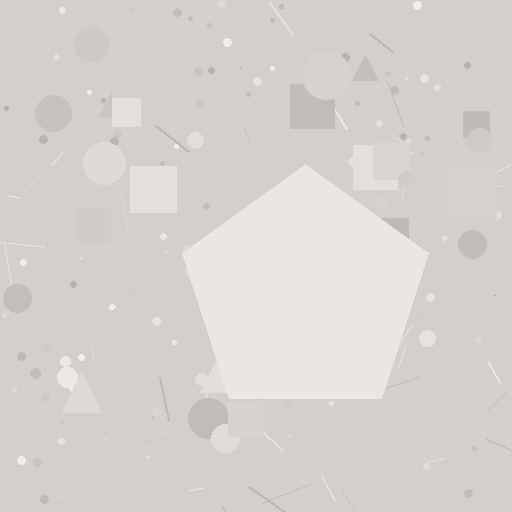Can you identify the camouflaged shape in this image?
The camouflaged shape is a pentagon.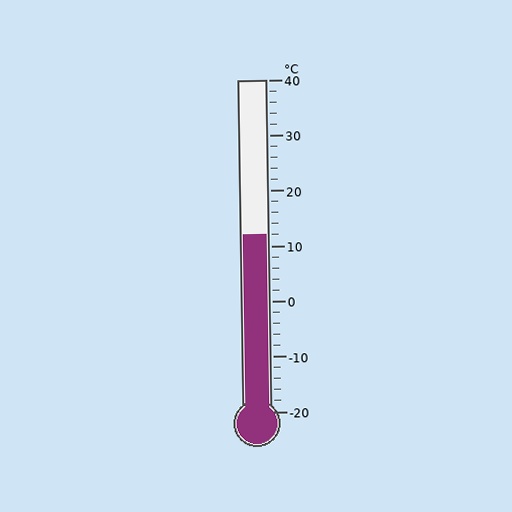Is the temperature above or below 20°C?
The temperature is below 20°C.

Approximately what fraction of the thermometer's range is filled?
The thermometer is filled to approximately 55% of its range.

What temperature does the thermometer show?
The thermometer shows approximately 12°C.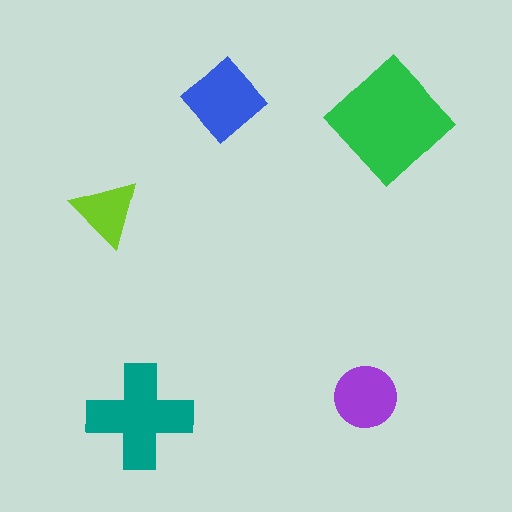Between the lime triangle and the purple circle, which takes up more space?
The purple circle.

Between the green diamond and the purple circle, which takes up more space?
The green diamond.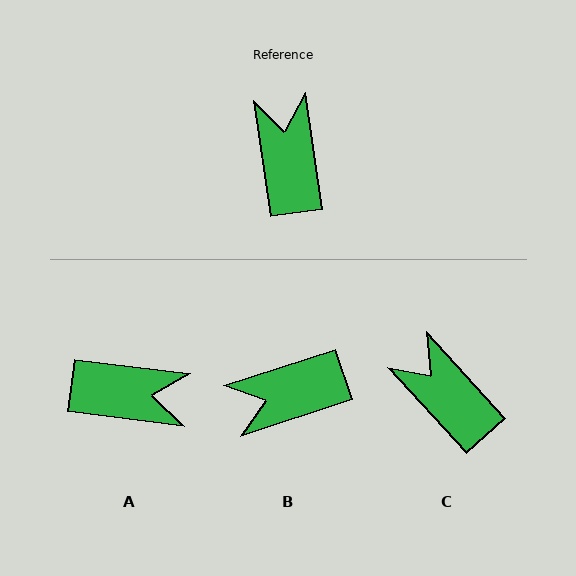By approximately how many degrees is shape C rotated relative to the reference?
Approximately 35 degrees counter-clockwise.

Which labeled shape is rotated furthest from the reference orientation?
A, about 105 degrees away.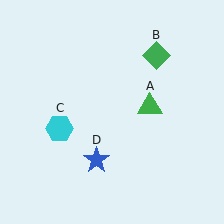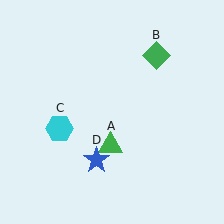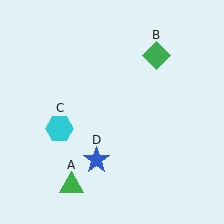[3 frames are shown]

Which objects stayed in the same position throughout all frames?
Green diamond (object B) and cyan hexagon (object C) and blue star (object D) remained stationary.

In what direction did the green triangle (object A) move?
The green triangle (object A) moved down and to the left.